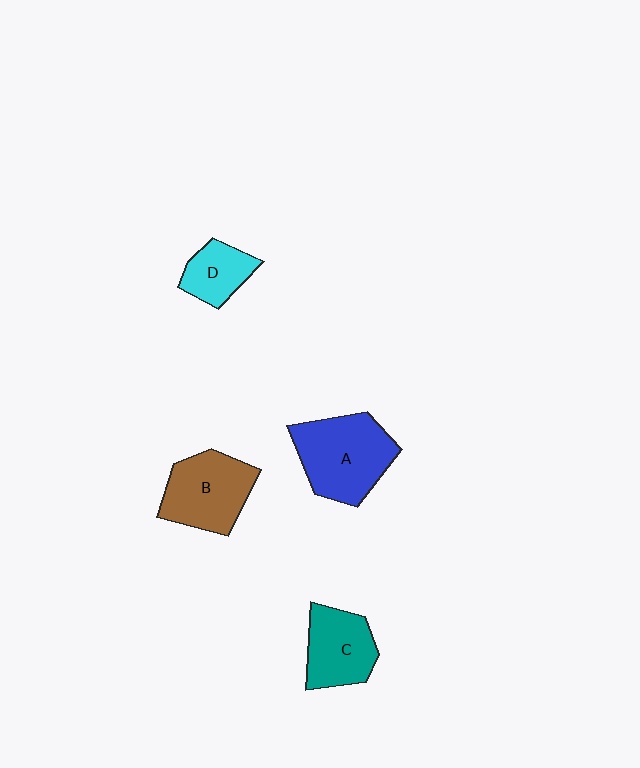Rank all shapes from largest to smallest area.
From largest to smallest: A (blue), B (brown), C (teal), D (cyan).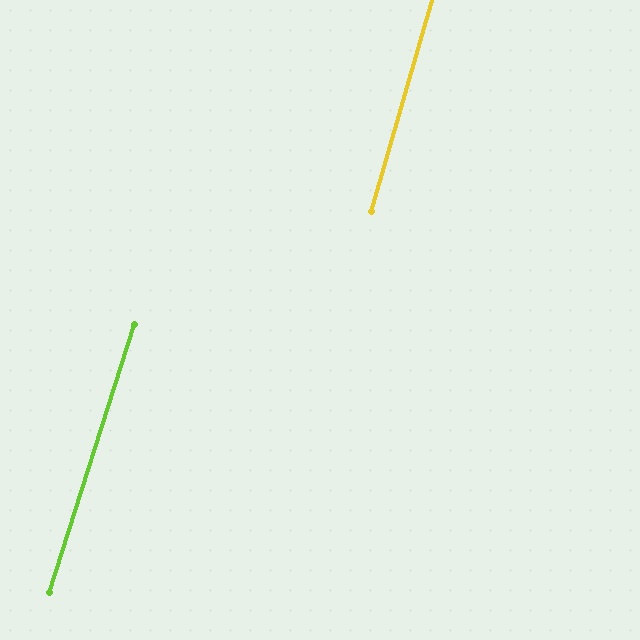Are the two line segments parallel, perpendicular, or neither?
Parallel — their directions differ by only 1.6°.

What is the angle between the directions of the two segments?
Approximately 2 degrees.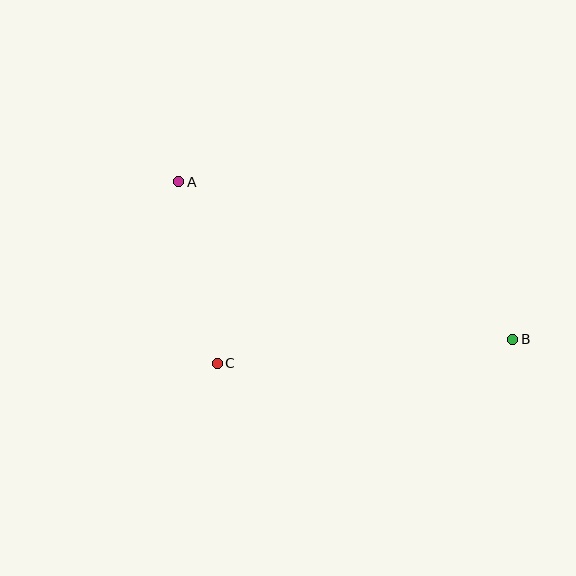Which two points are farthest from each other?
Points A and B are farthest from each other.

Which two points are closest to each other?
Points A and C are closest to each other.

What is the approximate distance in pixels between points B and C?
The distance between B and C is approximately 296 pixels.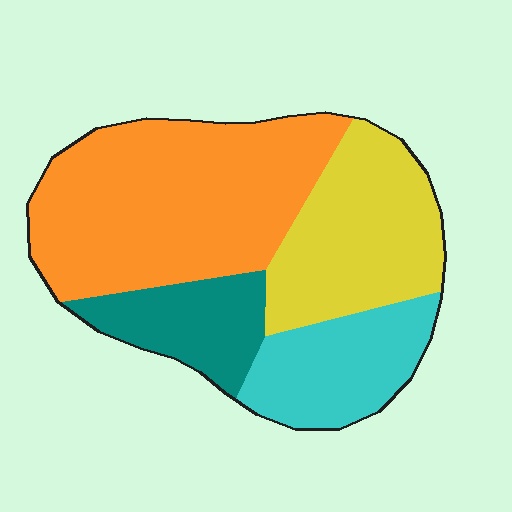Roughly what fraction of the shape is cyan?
Cyan takes up about one sixth (1/6) of the shape.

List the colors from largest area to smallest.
From largest to smallest: orange, yellow, cyan, teal.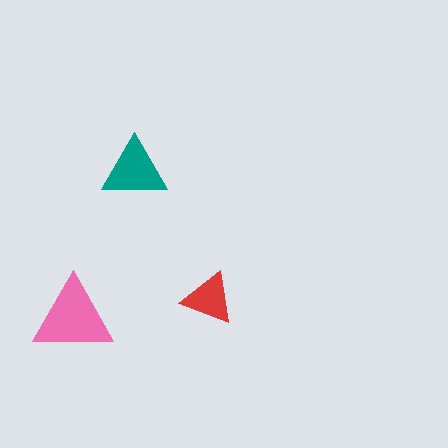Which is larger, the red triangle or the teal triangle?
The teal one.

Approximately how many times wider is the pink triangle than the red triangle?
About 1.5 times wider.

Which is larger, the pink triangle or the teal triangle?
The pink one.